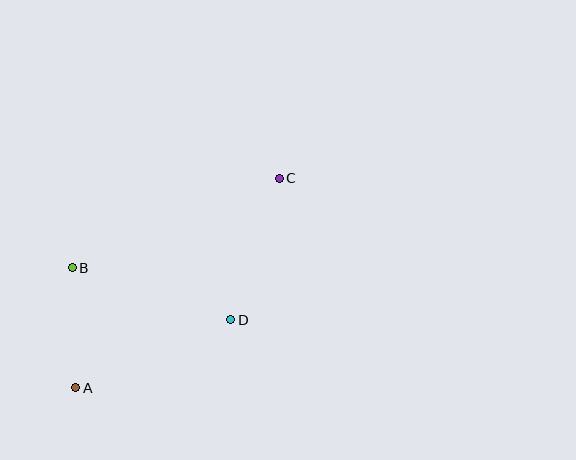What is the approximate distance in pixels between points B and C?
The distance between B and C is approximately 226 pixels.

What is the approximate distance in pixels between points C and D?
The distance between C and D is approximately 149 pixels.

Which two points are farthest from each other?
Points A and C are farthest from each other.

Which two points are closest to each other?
Points A and B are closest to each other.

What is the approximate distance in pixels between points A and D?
The distance between A and D is approximately 169 pixels.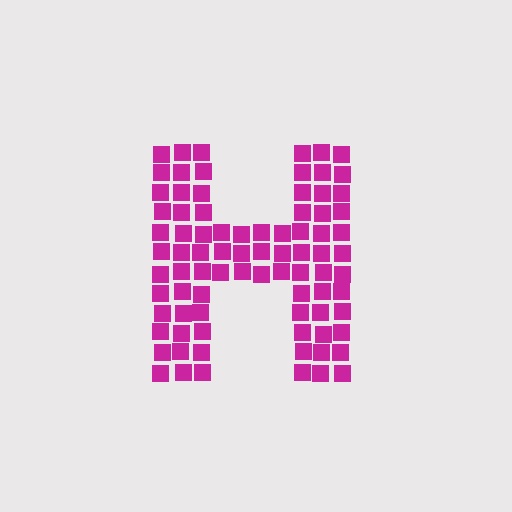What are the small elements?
The small elements are squares.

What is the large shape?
The large shape is the letter H.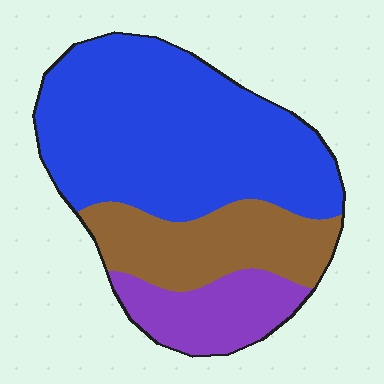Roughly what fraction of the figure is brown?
Brown takes up about one quarter (1/4) of the figure.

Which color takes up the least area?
Purple, at roughly 15%.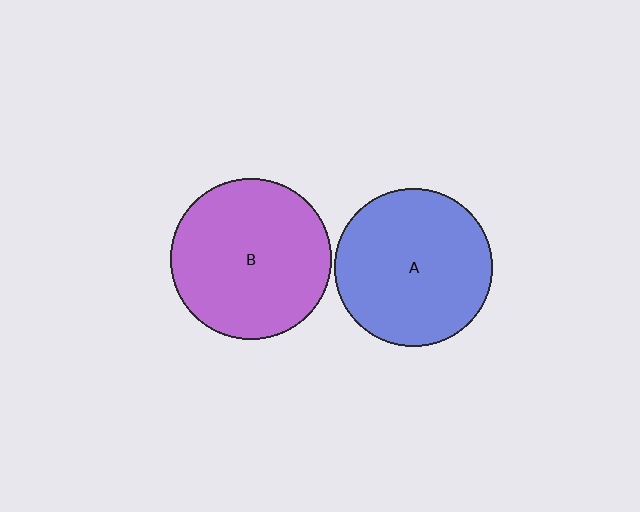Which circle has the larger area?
Circle B (purple).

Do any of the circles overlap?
No, none of the circles overlap.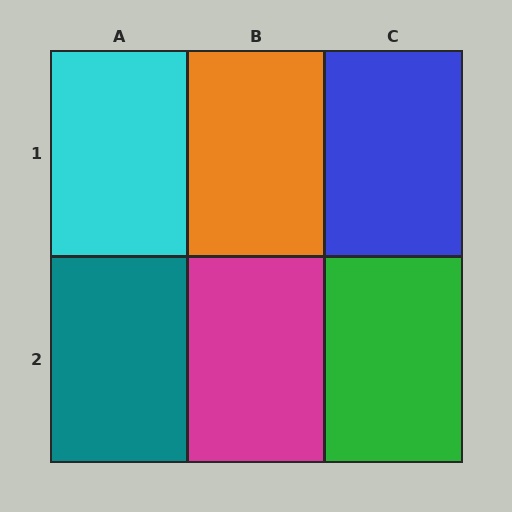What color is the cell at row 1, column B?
Orange.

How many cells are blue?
1 cell is blue.